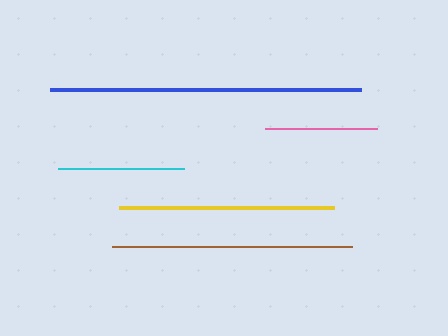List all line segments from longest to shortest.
From longest to shortest: blue, brown, yellow, cyan, pink.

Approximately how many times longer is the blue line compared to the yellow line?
The blue line is approximately 1.5 times the length of the yellow line.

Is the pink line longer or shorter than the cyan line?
The cyan line is longer than the pink line.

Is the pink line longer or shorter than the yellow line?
The yellow line is longer than the pink line.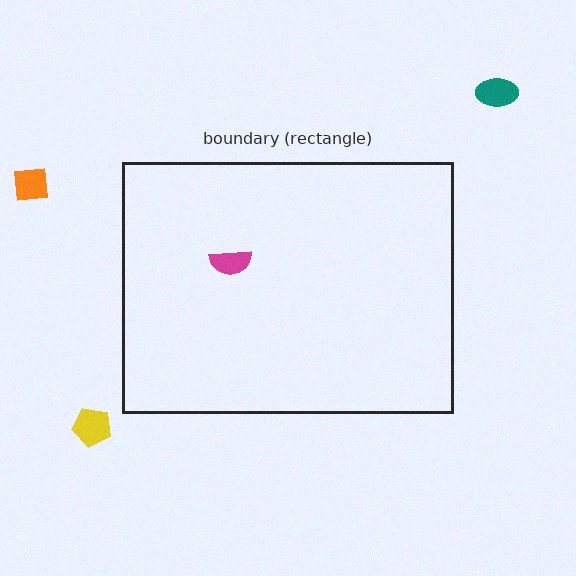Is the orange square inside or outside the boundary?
Outside.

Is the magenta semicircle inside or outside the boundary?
Inside.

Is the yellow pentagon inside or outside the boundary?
Outside.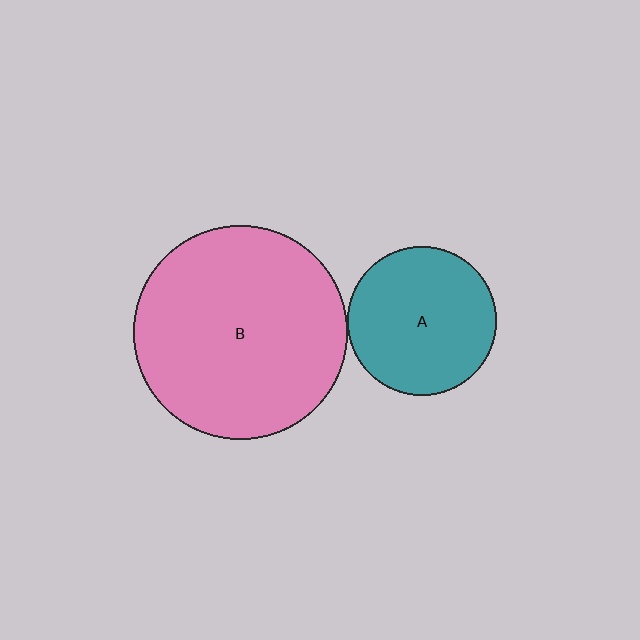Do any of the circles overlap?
No, none of the circles overlap.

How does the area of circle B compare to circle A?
Approximately 2.1 times.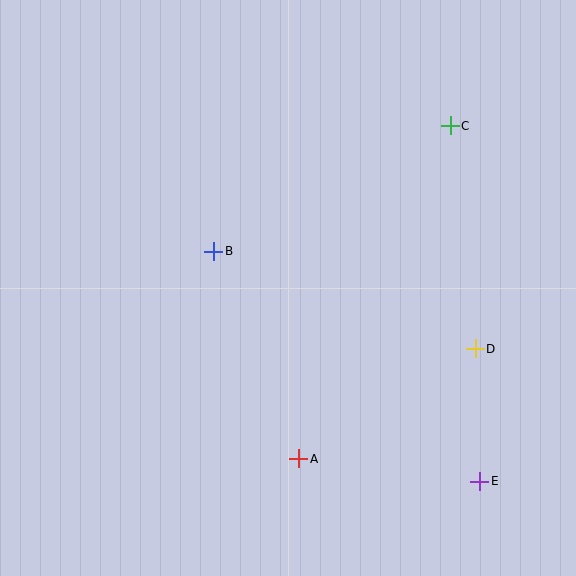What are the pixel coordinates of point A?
Point A is at (299, 459).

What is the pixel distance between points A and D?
The distance between A and D is 208 pixels.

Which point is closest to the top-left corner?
Point B is closest to the top-left corner.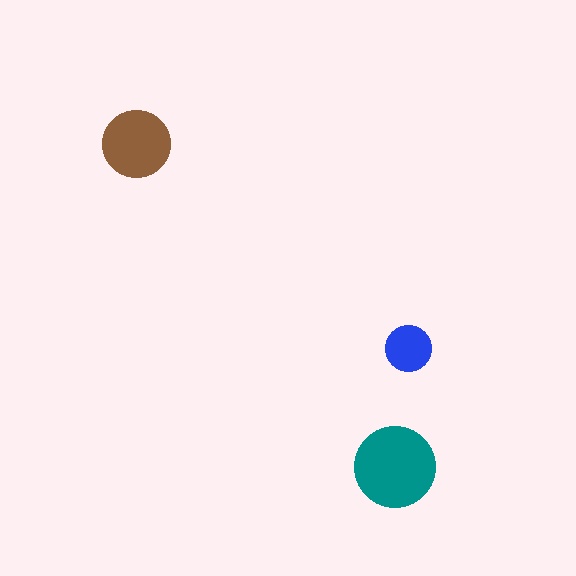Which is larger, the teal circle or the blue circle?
The teal one.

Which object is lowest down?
The teal circle is bottommost.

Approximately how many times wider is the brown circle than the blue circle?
About 1.5 times wider.